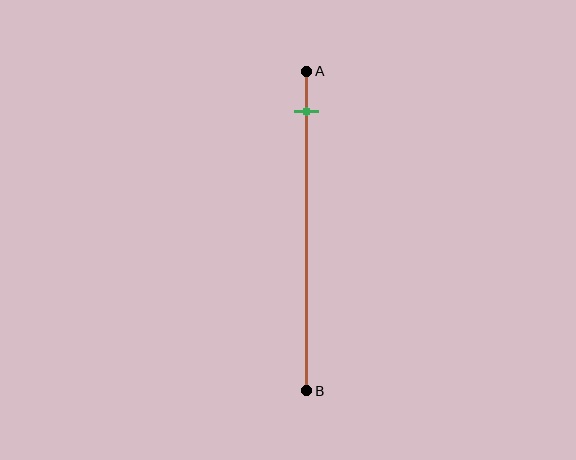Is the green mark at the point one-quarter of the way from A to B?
No, the mark is at about 15% from A, not at the 25% one-quarter point.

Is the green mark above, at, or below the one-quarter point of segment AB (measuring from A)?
The green mark is above the one-quarter point of segment AB.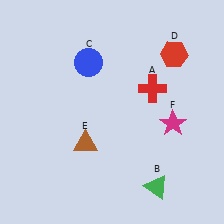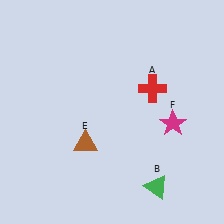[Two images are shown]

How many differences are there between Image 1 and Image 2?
There are 2 differences between the two images.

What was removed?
The blue circle (C), the red hexagon (D) were removed in Image 2.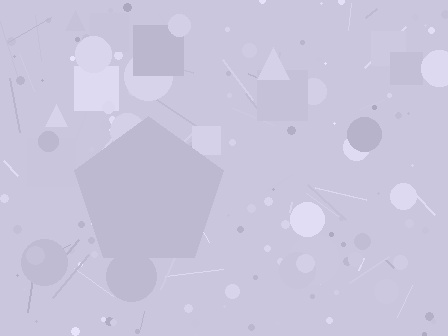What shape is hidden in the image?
A pentagon is hidden in the image.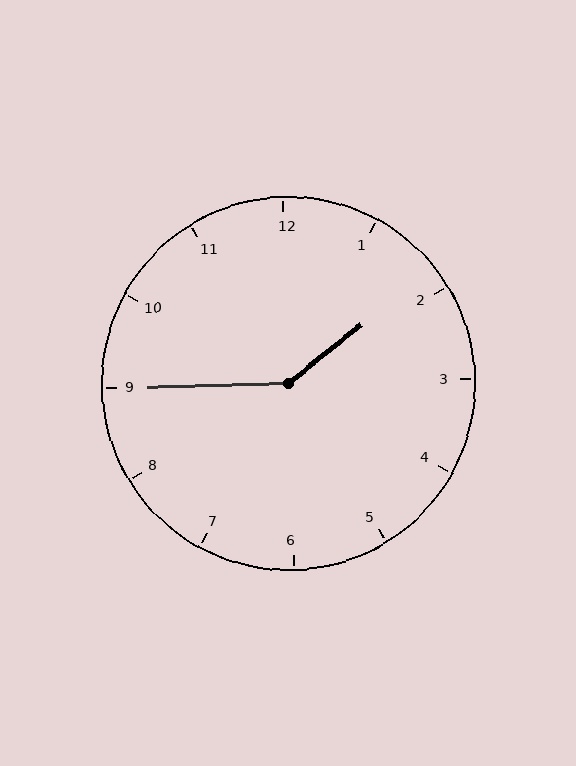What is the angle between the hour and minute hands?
Approximately 142 degrees.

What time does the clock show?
1:45.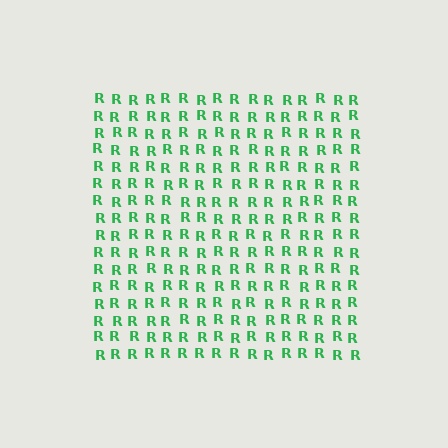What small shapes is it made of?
It is made of small letter R's.